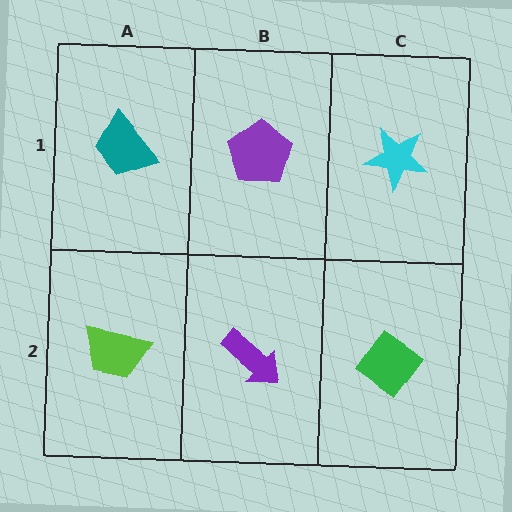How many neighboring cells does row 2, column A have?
2.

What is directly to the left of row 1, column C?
A purple pentagon.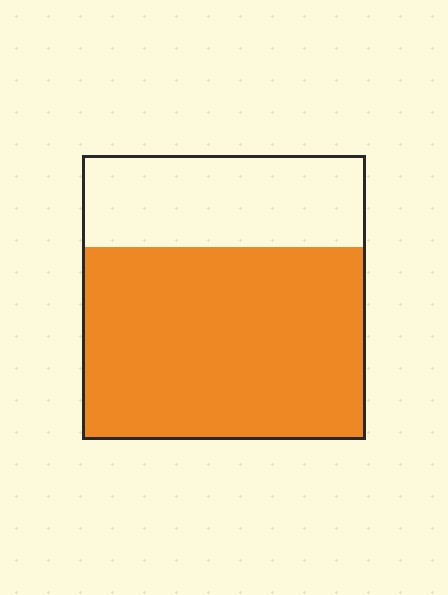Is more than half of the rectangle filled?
Yes.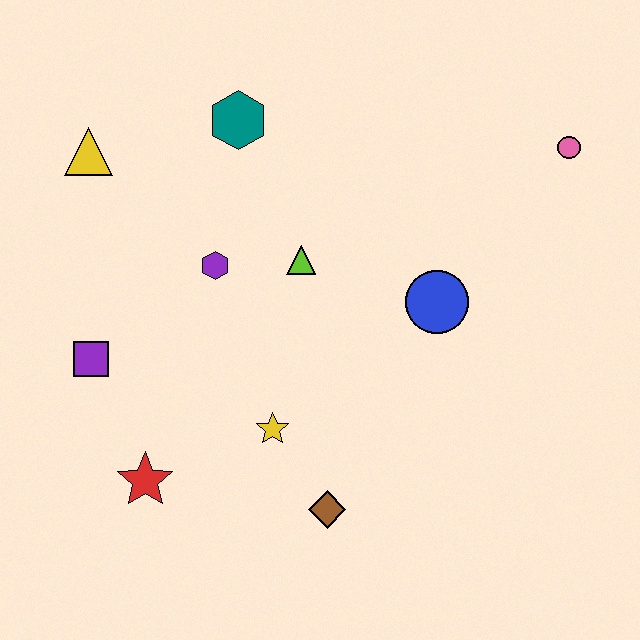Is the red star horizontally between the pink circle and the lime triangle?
No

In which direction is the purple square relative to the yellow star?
The purple square is to the left of the yellow star.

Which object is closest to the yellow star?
The brown diamond is closest to the yellow star.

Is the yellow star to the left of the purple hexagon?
No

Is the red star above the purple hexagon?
No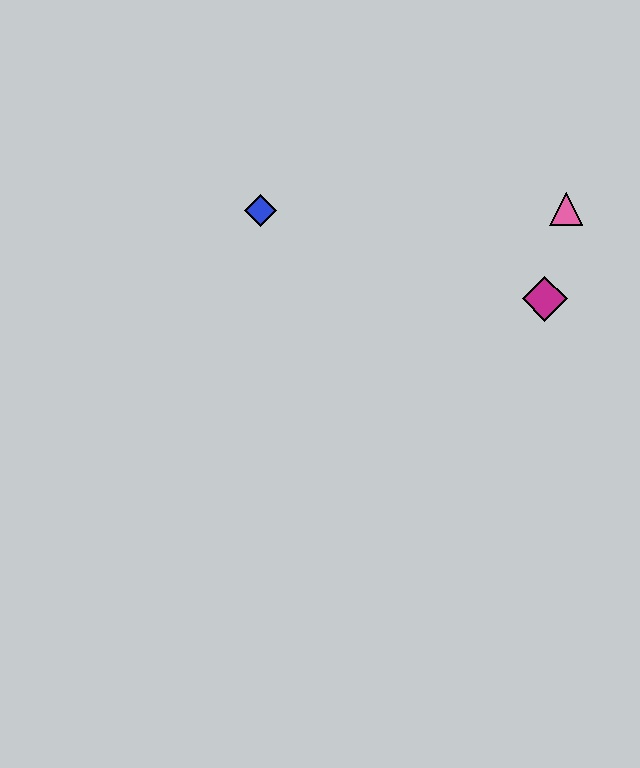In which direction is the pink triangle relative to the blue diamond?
The pink triangle is to the right of the blue diamond.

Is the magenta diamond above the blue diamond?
No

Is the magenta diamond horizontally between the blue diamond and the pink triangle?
Yes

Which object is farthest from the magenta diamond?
The blue diamond is farthest from the magenta diamond.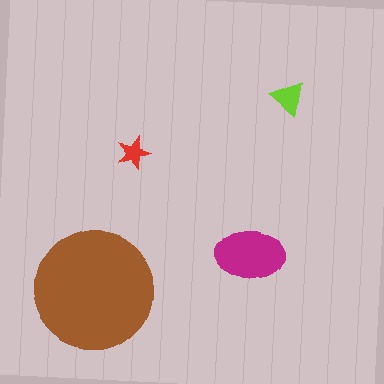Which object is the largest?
The brown circle.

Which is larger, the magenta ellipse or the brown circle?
The brown circle.